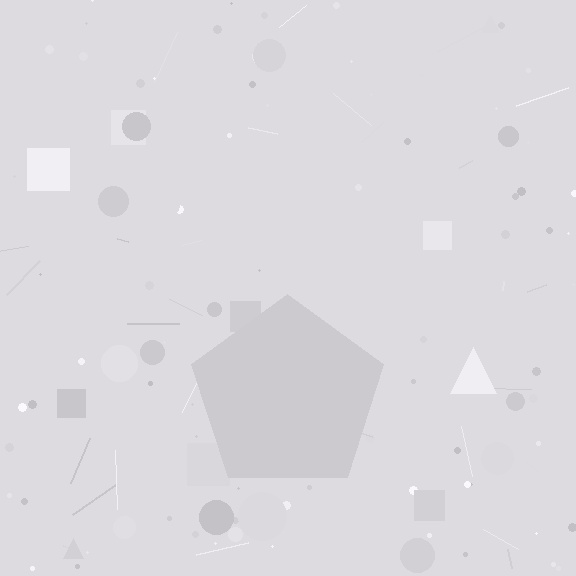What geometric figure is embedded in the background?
A pentagon is embedded in the background.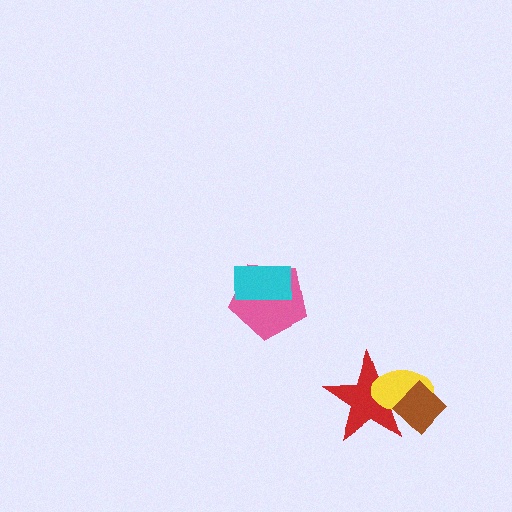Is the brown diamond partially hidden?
No, no other shape covers it.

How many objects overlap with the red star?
2 objects overlap with the red star.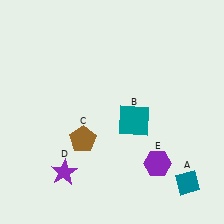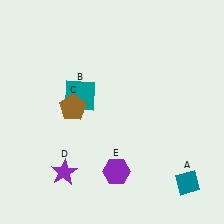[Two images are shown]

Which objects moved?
The objects that moved are: the teal square (B), the brown pentagon (C), the purple hexagon (E).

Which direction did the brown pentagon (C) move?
The brown pentagon (C) moved up.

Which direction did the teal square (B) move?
The teal square (B) moved left.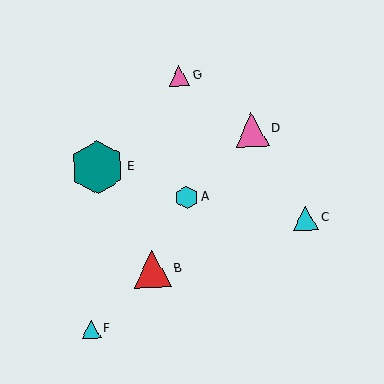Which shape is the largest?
The teal hexagon (labeled E) is the largest.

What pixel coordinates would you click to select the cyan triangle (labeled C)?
Click at (306, 218) to select the cyan triangle C.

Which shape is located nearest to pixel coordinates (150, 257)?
The red triangle (labeled B) at (152, 269) is nearest to that location.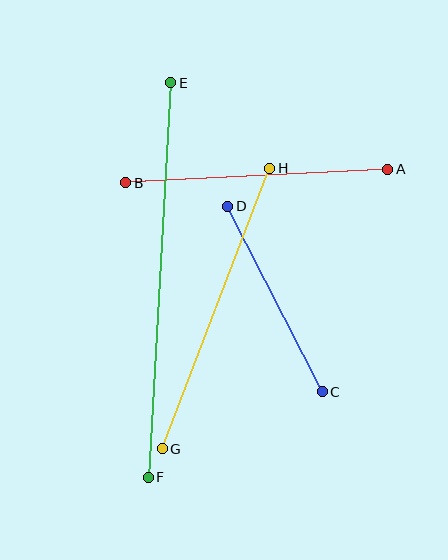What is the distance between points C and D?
The distance is approximately 208 pixels.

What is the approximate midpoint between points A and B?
The midpoint is at approximately (257, 176) pixels.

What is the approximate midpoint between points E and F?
The midpoint is at approximately (160, 280) pixels.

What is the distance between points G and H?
The distance is approximately 301 pixels.